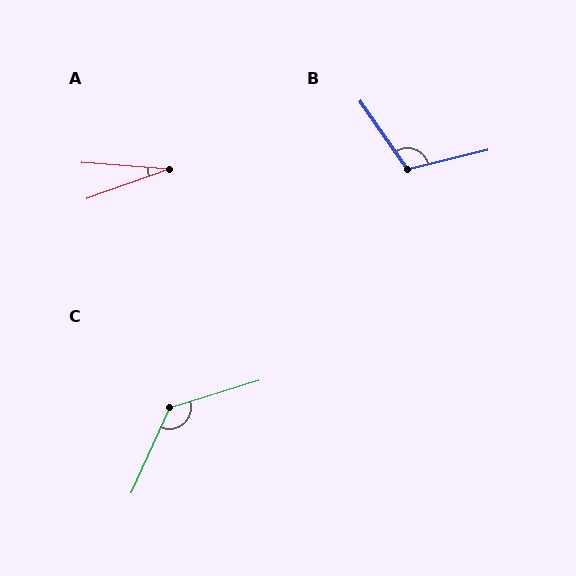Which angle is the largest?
C, at approximately 131 degrees.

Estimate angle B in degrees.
Approximately 111 degrees.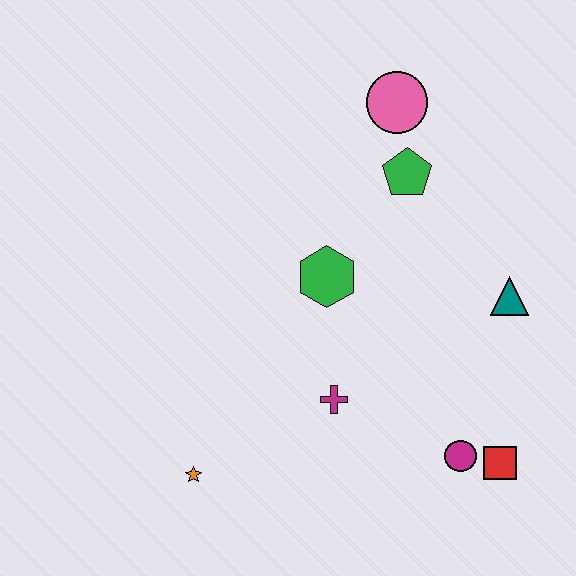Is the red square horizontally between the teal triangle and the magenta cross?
Yes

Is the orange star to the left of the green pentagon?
Yes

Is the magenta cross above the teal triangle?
No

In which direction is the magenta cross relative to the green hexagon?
The magenta cross is below the green hexagon.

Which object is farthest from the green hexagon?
The red square is farthest from the green hexagon.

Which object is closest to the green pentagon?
The pink circle is closest to the green pentagon.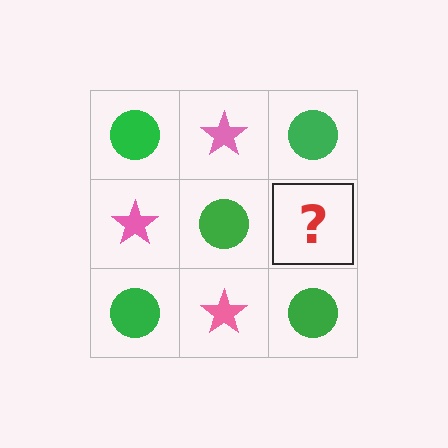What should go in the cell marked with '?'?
The missing cell should contain a pink star.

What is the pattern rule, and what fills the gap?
The rule is that it alternates green circle and pink star in a checkerboard pattern. The gap should be filled with a pink star.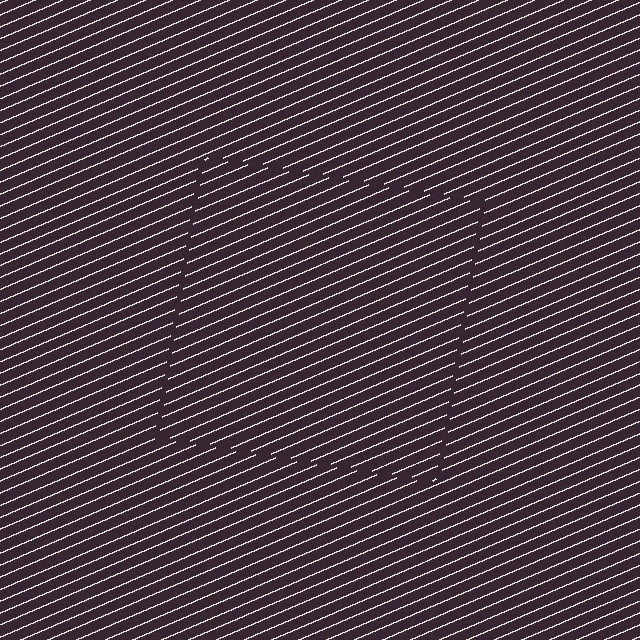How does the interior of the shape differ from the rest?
The interior of the shape contains the same grating, shifted by half a period — the contour is defined by the phase discontinuity where line-ends from the inner and outer gratings abut.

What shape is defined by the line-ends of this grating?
An illusory square. The interior of the shape contains the same grating, shifted by half a period — the contour is defined by the phase discontinuity where line-ends from the inner and outer gratings abut.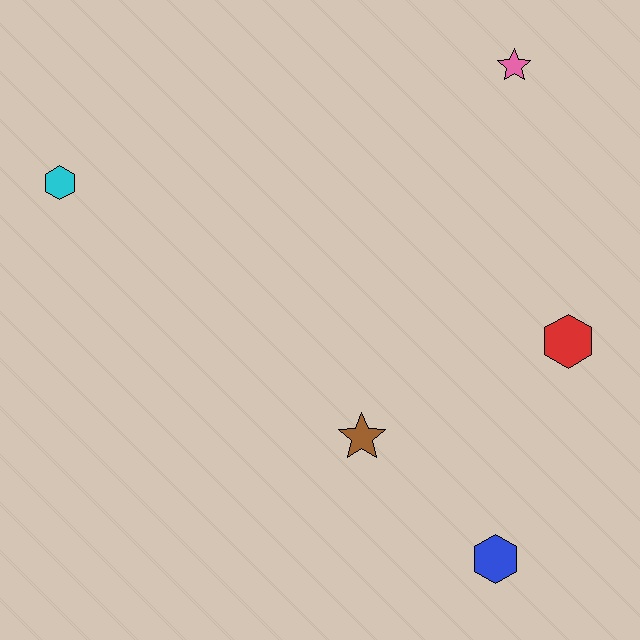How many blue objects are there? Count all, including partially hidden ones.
There is 1 blue object.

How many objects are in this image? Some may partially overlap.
There are 5 objects.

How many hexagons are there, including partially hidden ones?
There are 3 hexagons.